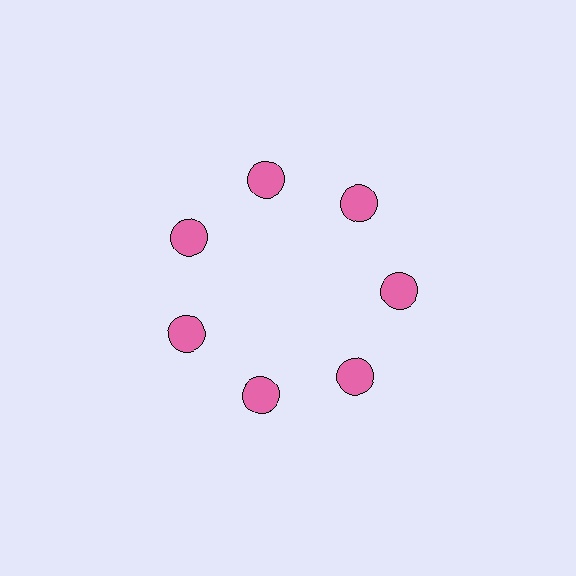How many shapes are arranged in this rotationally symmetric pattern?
There are 7 shapes, arranged in 7 groups of 1.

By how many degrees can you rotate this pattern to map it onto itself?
The pattern maps onto itself every 51 degrees of rotation.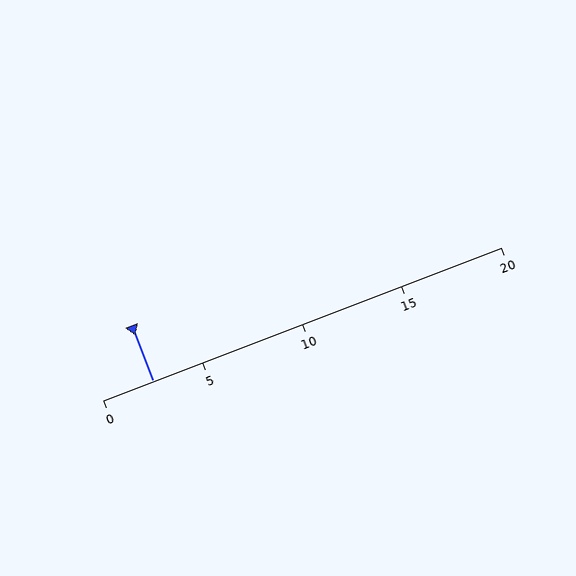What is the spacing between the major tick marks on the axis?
The major ticks are spaced 5 apart.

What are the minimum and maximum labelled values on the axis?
The axis runs from 0 to 20.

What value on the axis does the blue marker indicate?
The marker indicates approximately 2.5.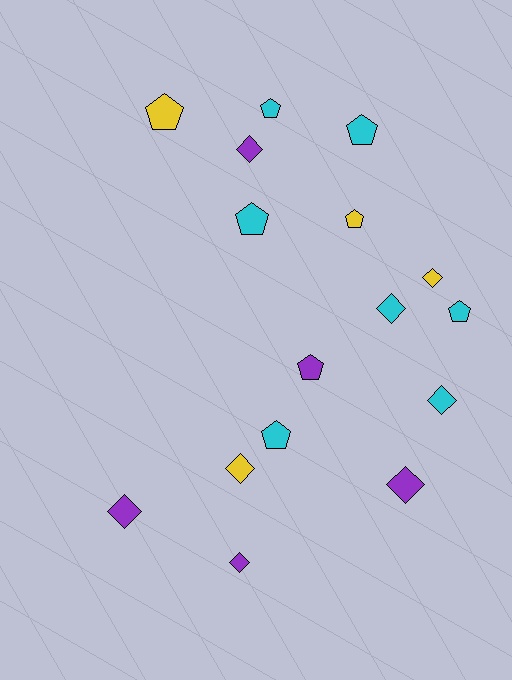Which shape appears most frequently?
Diamond, with 8 objects.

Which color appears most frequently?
Cyan, with 7 objects.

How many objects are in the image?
There are 16 objects.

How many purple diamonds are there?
There are 4 purple diamonds.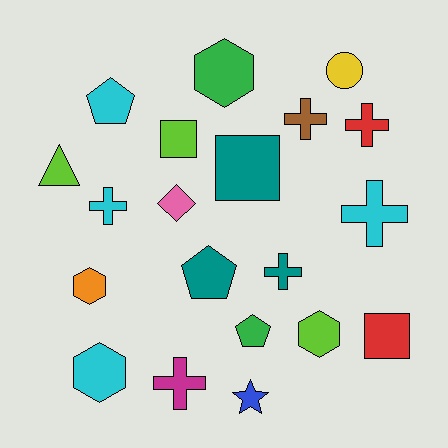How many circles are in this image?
There is 1 circle.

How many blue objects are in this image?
There is 1 blue object.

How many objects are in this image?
There are 20 objects.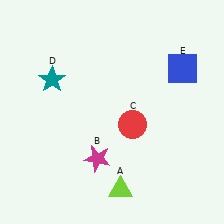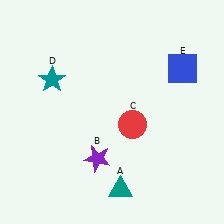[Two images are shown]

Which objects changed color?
A changed from lime to teal. B changed from magenta to purple.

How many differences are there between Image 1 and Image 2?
There are 2 differences between the two images.